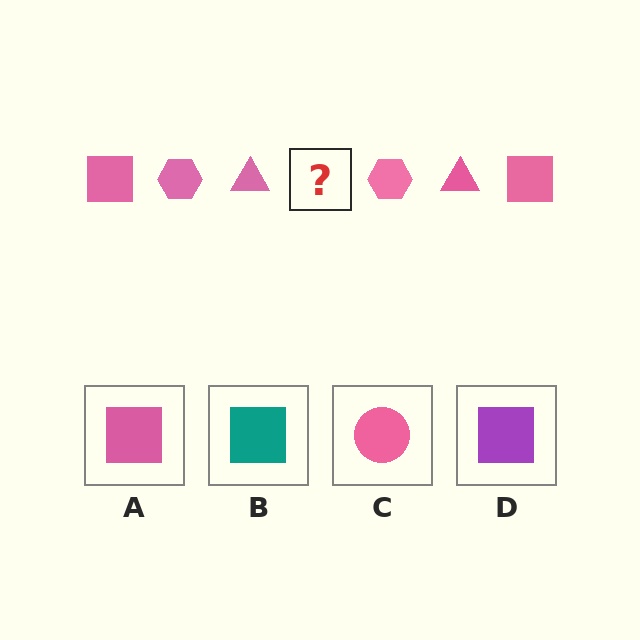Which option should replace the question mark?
Option A.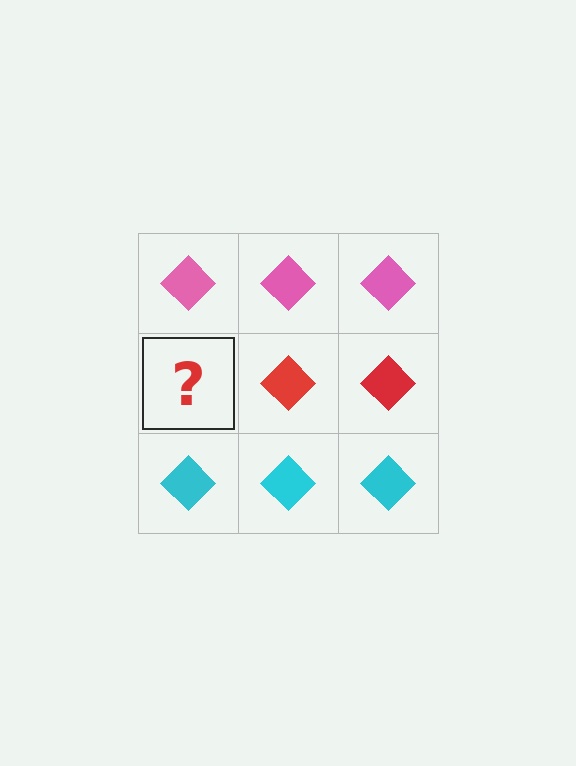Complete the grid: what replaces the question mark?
The question mark should be replaced with a red diamond.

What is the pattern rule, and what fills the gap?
The rule is that each row has a consistent color. The gap should be filled with a red diamond.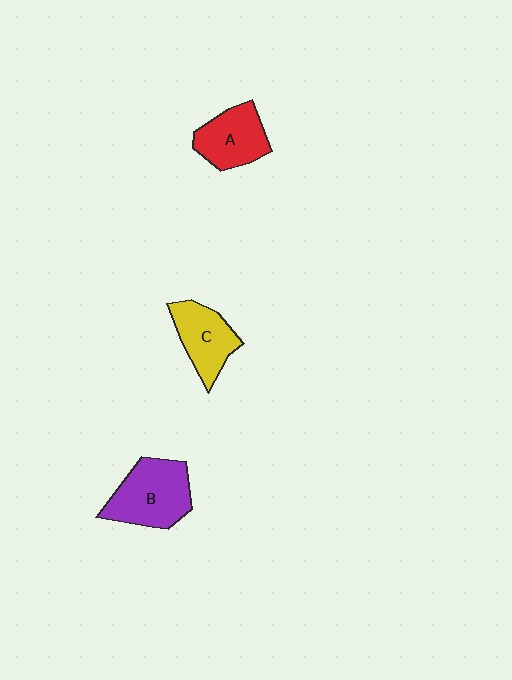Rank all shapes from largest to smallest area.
From largest to smallest: B (purple), A (red), C (yellow).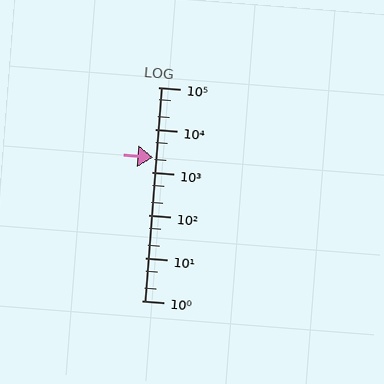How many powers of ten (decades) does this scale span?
The scale spans 5 decades, from 1 to 100000.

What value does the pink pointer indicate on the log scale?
The pointer indicates approximately 2300.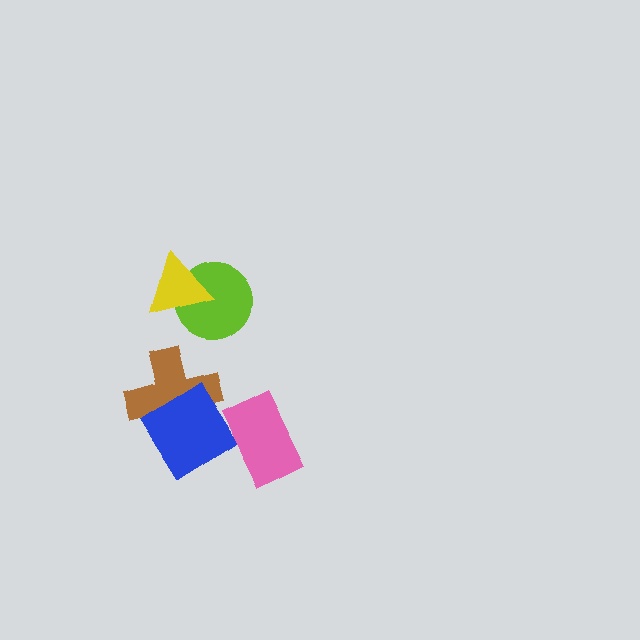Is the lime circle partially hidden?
Yes, it is partially covered by another shape.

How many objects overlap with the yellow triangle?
1 object overlaps with the yellow triangle.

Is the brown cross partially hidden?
Yes, it is partially covered by another shape.